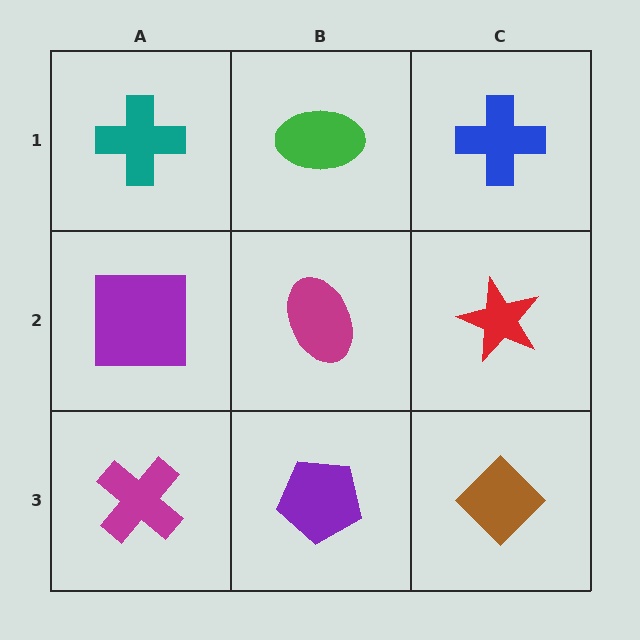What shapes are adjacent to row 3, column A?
A purple square (row 2, column A), a purple pentagon (row 3, column B).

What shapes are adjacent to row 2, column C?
A blue cross (row 1, column C), a brown diamond (row 3, column C), a magenta ellipse (row 2, column B).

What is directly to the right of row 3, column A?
A purple pentagon.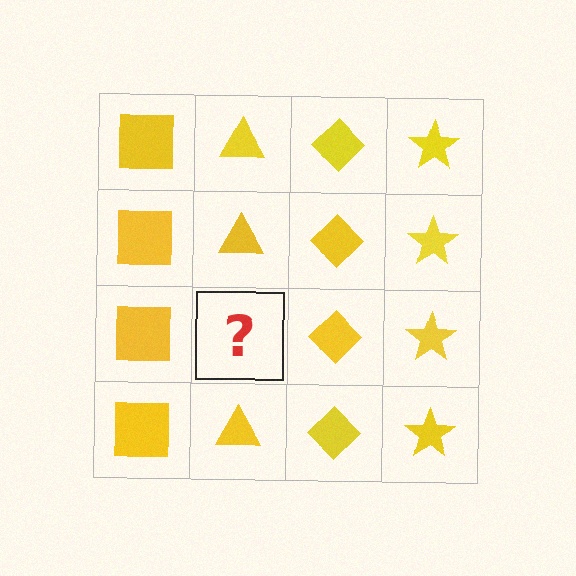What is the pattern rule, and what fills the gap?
The rule is that each column has a consistent shape. The gap should be filled with a yellow triangle.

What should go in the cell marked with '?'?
The missing cell should contain a yellow triangle.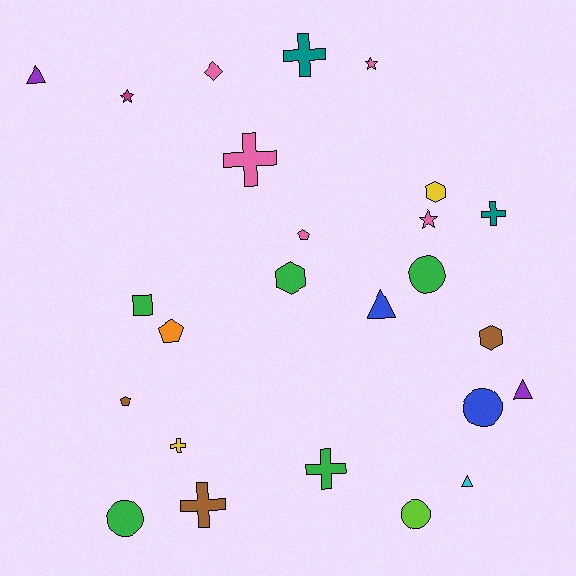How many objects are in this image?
There are 25 objects.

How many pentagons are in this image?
There are 3 pentagons.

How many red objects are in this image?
There are no red objects.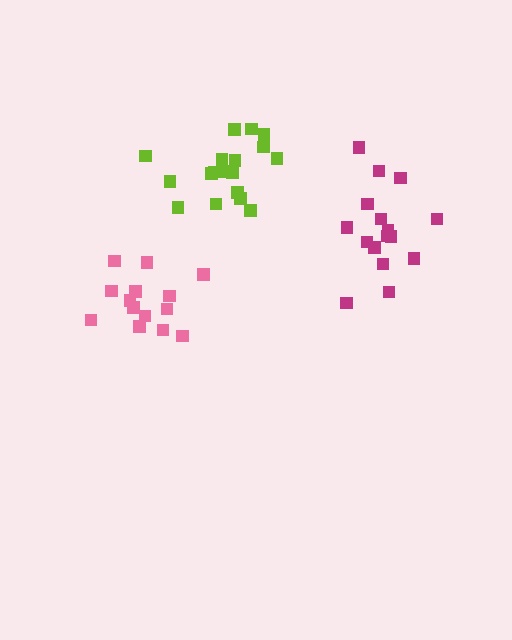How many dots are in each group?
Group 1: 18 dots, Group 2: 16 dots, Group 3: 14 dots (48 total).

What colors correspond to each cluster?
The clusters are colored: lime, magenta, pink.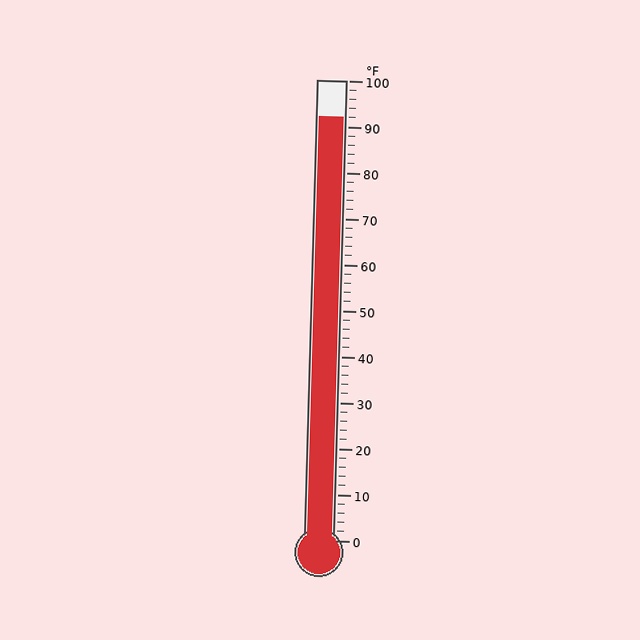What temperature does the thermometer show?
The thermometer shows approximately 92°F.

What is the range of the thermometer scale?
The thermometer scale ranges from 0°F to 100°F.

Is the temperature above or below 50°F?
The temperature is above 50°F.